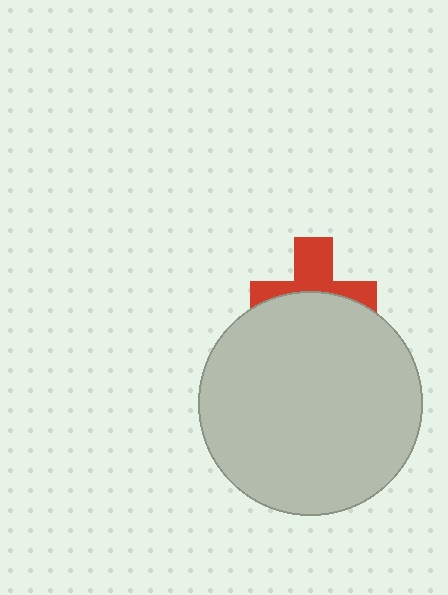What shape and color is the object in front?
The object in front is a light gray circle.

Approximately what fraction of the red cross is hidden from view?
Roughly 55% of the red cross is hidden behind the light gray circle.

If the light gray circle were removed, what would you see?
You would see the complete red cross.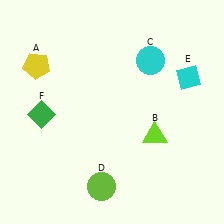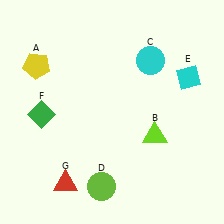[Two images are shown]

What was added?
A red triangle (G) was added in Image 2.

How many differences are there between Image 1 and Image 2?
There is 1 difference between the two images.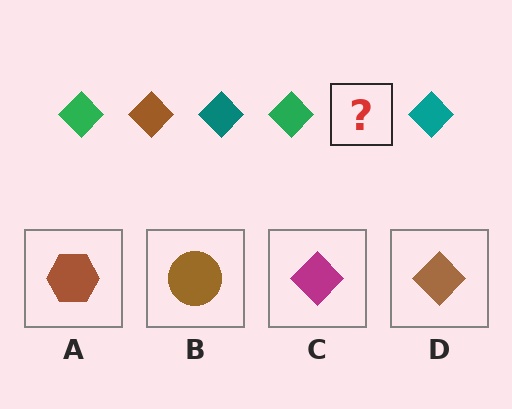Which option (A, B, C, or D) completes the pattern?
D.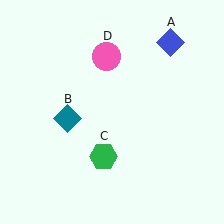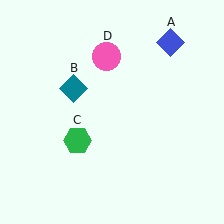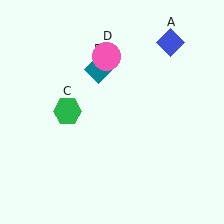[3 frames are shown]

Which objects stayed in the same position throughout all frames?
Blue diamond (object A) and pink circle (object D) remained stationary.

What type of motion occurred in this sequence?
The teal diamond (object B), green hexagon (object C) rotated clockwise around the center of the scene.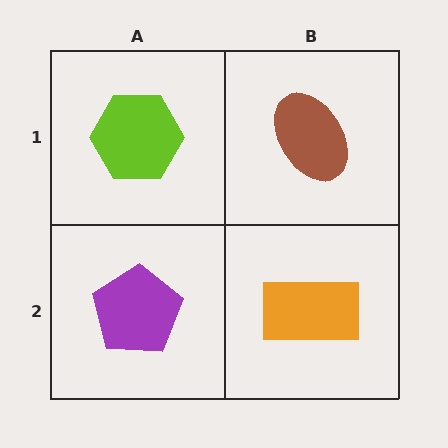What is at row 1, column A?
A lime hexagon.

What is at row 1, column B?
A brown ellipse.